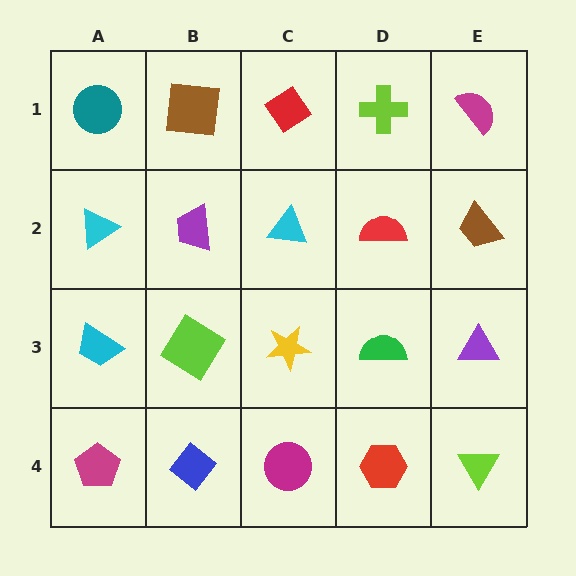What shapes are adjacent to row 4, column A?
A cyan trapezoid (row 3, column A), a blue diamond (row 4, column B).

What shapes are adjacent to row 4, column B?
A lime diamond (row 3, column B), a magenta pentagon (row 4, column A), a magenta circle (row 4, column C).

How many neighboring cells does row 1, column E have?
2.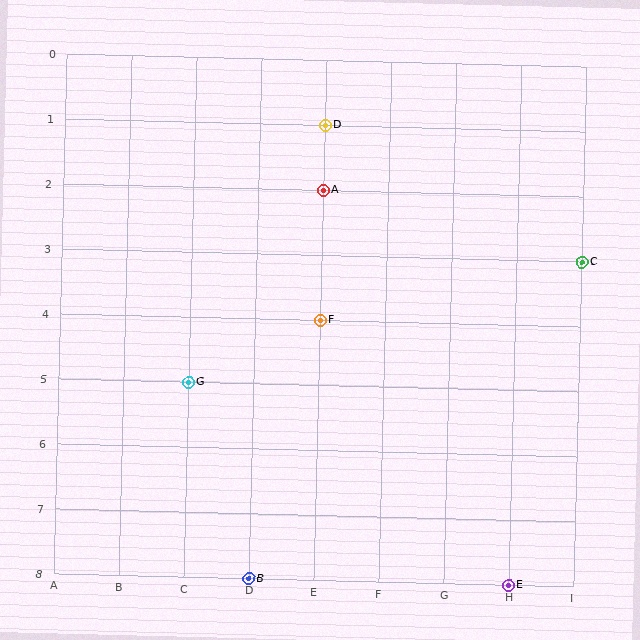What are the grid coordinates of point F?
Point F is at grid coordinates (E, 4).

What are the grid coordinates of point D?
Point D is at grid coordinates (E, 1).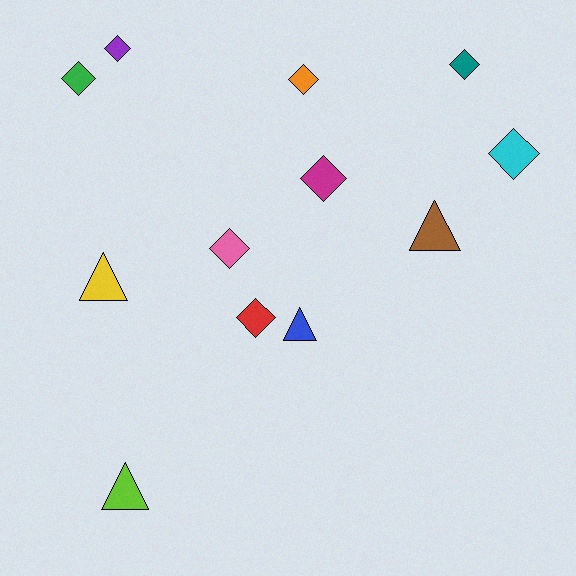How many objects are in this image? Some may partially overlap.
There are 12 objects.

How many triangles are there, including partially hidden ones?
There are 4 triangles.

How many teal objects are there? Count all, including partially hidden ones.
There is 1 teal object.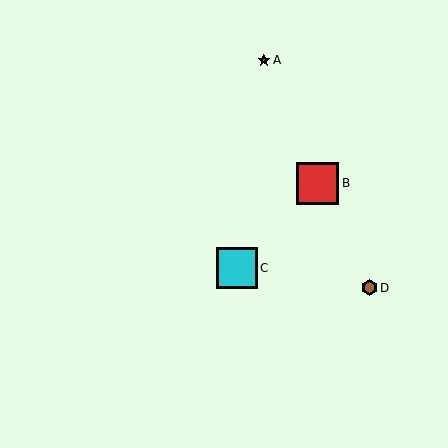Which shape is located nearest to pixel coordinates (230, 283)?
The cyan square (labeled C) at (237, 268) is nearest to that location.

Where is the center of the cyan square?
The center of the cyan square is at (237, 268).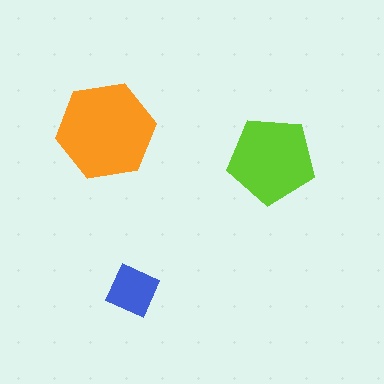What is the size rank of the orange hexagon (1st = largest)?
1st.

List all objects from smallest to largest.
The blue square, the lime pentagon, the orange hexagon.